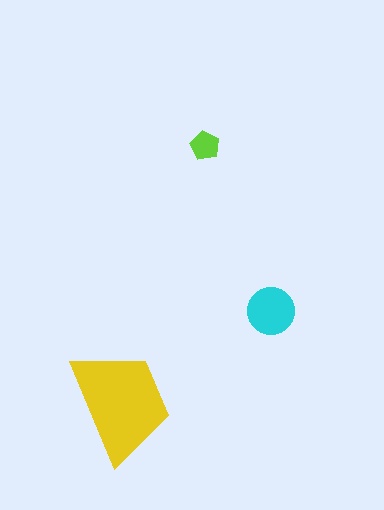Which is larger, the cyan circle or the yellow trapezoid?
The yellow trapezoid.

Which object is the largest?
The yellow trapezoid.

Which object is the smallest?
The lime pentagon.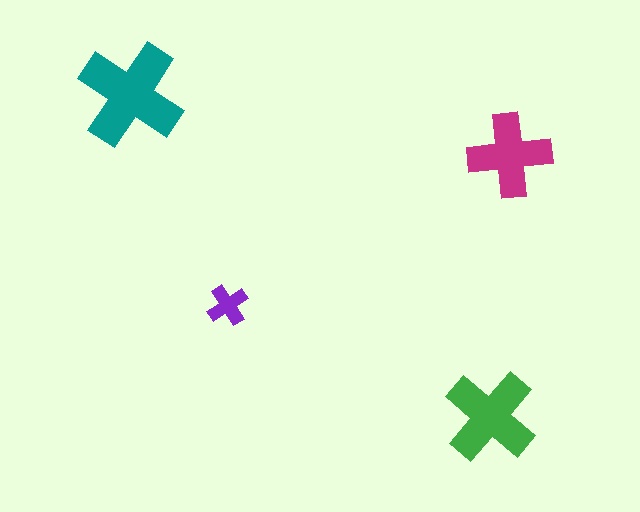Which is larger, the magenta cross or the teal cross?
The teal one.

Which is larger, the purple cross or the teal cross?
The teal one.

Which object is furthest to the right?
The magenta cross is rightmost.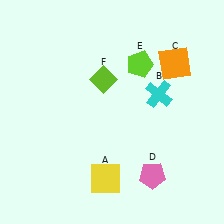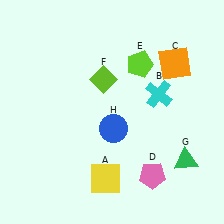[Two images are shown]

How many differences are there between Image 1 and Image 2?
There are 2 differences between the two images.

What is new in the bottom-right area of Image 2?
A blue circle (H) was added in the bottom-right area of Image 2.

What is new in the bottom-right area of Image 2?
A green triangle (G) was added in the bottom-right area of Image 2.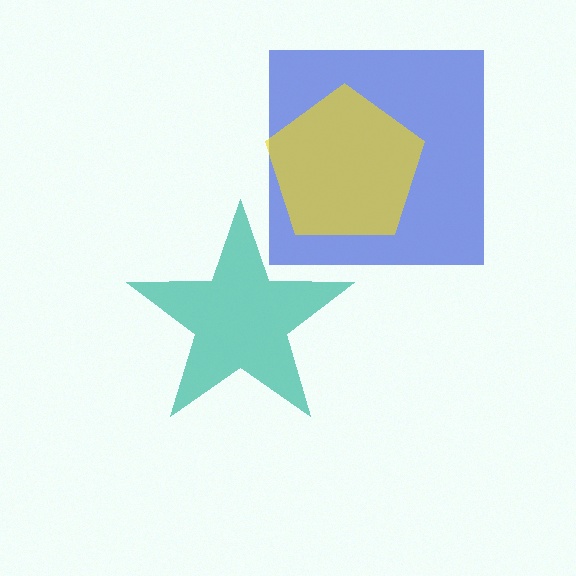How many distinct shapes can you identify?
There are 3 distinct shapes: a blue square, a yellow pentagon, a teal star.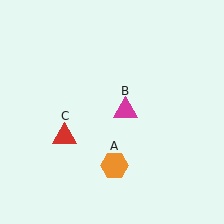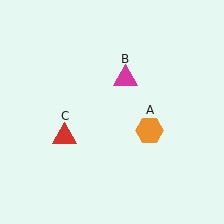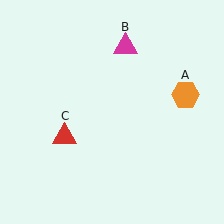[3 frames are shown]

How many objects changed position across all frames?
2 objects changed position: orange hexagon (object A), magenta triangle (object B).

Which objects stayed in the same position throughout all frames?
Red triangle (object C) remained stationary.